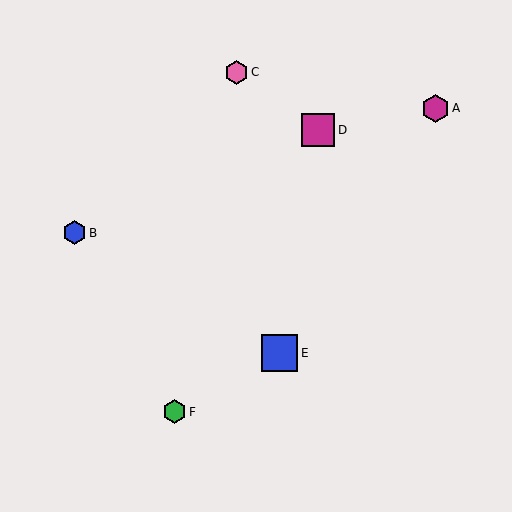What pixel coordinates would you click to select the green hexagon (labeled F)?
Click at (174, 412) to select the green hexagon F.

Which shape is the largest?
The blue square (labeled E) is the largest.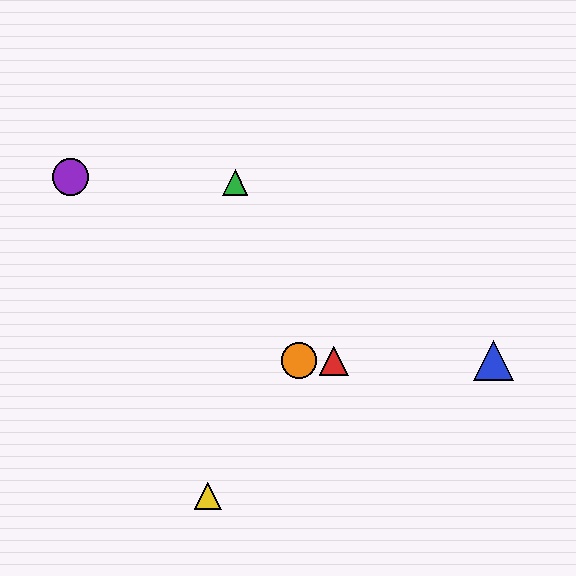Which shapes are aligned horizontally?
The red triangle, the blue triangle, the orange circle are aligned horizontally.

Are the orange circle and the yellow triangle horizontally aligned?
No, the orange circle is at y≈361 and the yellow triangle is at y≈496.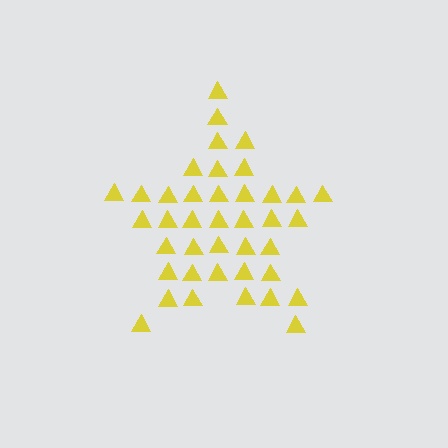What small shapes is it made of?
It is made of small triangles.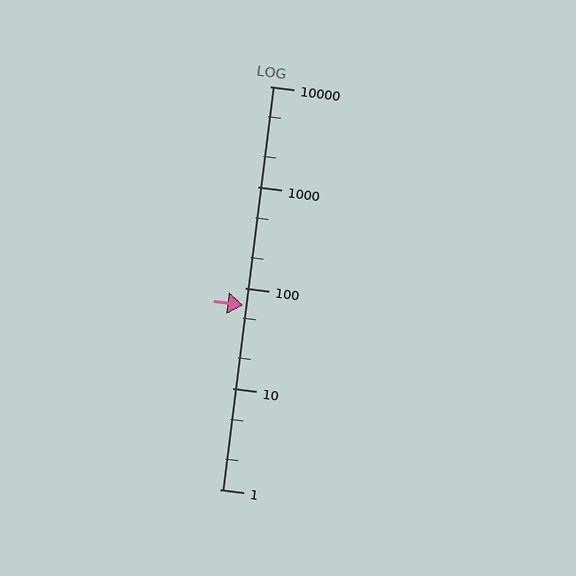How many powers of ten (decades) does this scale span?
The scale spans 4 decades, from 1 to 10000.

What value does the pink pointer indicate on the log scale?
The pointer indicates approximately 67.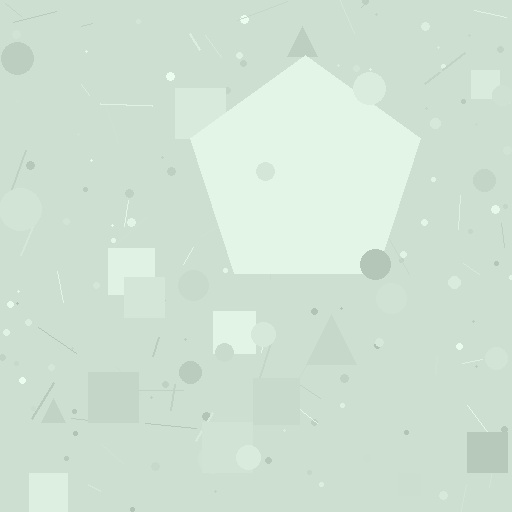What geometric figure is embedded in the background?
A pentagon is embedded in the background.